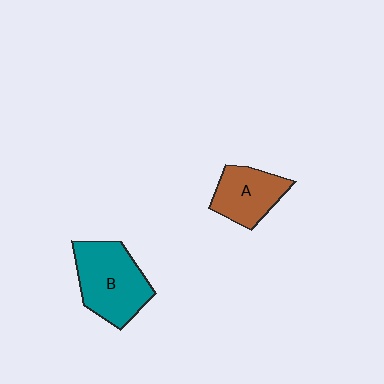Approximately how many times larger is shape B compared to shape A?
Approximately 1.4 times.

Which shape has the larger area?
Shape B (teal).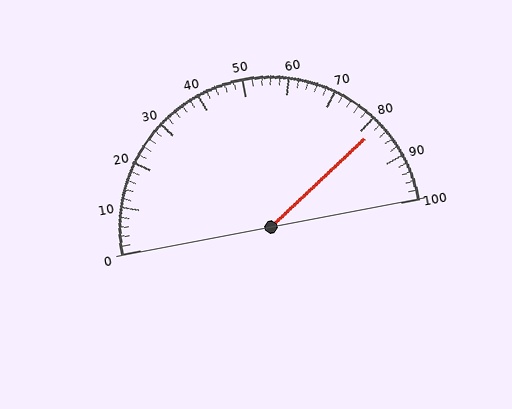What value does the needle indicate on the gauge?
The needle indicates approximately 82.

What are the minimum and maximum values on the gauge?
The gauge ranges from 0 to 100.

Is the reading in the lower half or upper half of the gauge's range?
The reading is in the upper half of the range (0 to 100).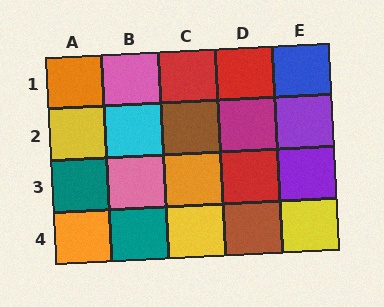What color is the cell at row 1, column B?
Pink.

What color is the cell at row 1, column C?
Red.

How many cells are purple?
2 cells are purple.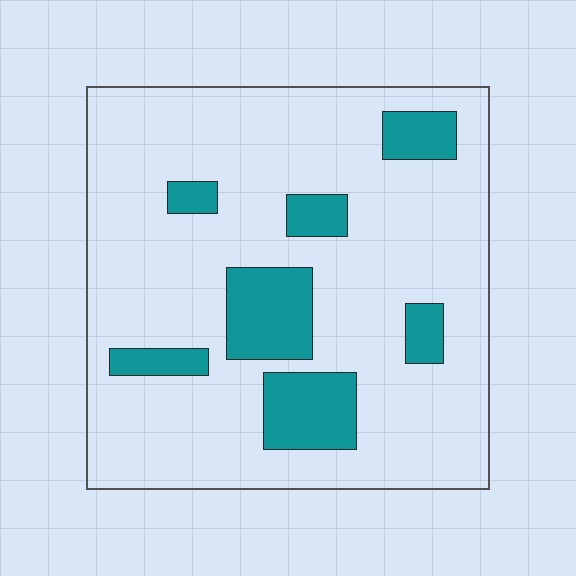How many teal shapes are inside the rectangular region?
7.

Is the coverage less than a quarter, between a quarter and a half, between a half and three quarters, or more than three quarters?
Less than a quarter.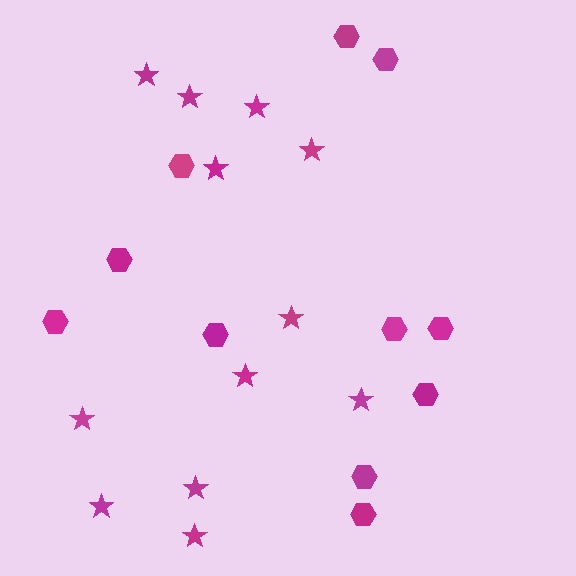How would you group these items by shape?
There are 2 groups: one group of stars (12) and one group of hexagons (11).